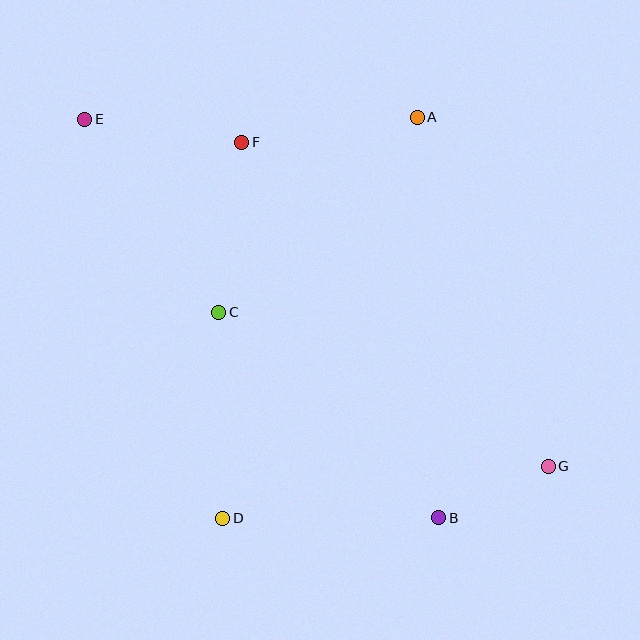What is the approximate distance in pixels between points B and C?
The distance between B and C is approximately 301 pixels.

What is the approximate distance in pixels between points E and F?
The distance between E and F is approximately 159 pixels.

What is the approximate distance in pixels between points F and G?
The distance between F and G is approximately 446 pixels.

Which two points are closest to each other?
Points B and G are closest to each other.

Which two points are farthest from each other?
Points E and G are farthest from each other.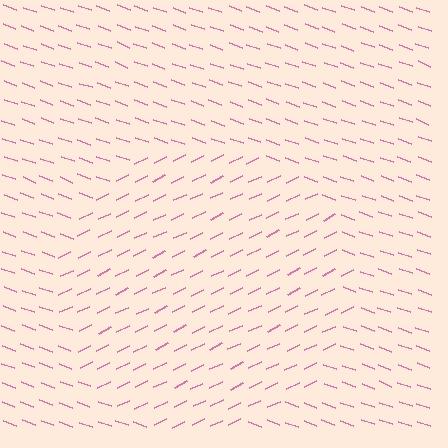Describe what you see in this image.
The image is filled with small pink line segments. A circle region in the image has lines oriented differently from the surrounding lines, creating a visible texture boundary.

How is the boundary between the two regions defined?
The boundary is defined purely by a change in line orientation (approximately 45 degrees difference). All lines are the same color and thickness.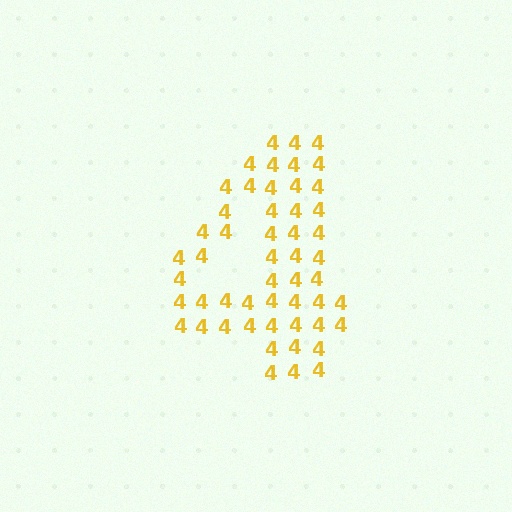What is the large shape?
The large shape is the digit 4.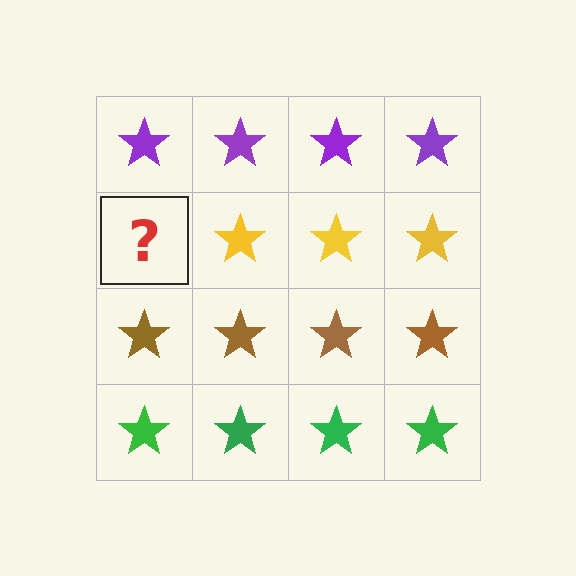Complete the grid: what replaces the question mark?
The question mark should be replaced with a yellow star.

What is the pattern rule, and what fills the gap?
The rule is that each row has a consistent color. The gap should be filled with a yellow star.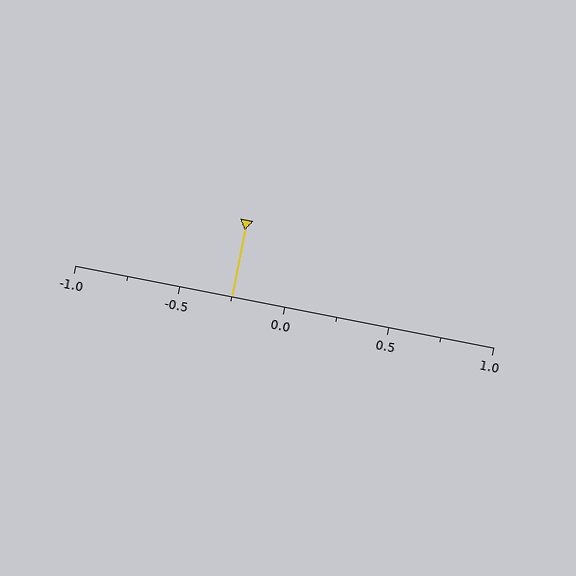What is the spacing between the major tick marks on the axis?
The major ticks are spaced 0.5 apart.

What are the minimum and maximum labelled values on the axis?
The axis runs from -1.0 to 1.0.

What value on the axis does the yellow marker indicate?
The marker indicates approximately -0.25.